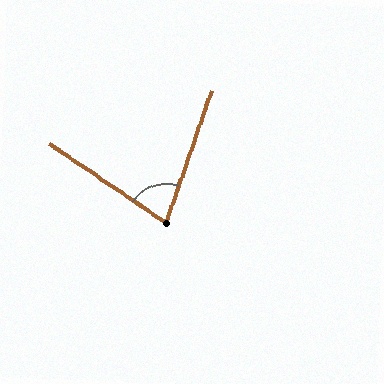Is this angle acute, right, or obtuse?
It is acute.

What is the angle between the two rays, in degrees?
Approximately 75 degrees.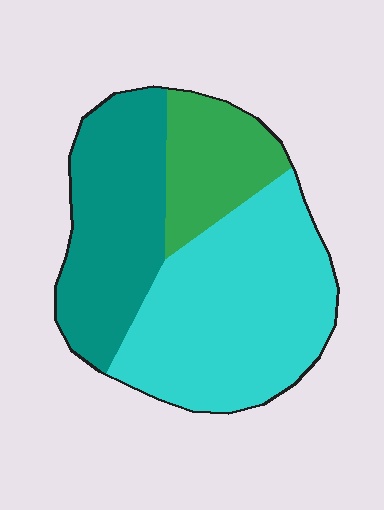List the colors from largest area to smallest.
From largest to smallest: cyan, teal, green.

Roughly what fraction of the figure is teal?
Teal takes up about one third (1/3) of the figure.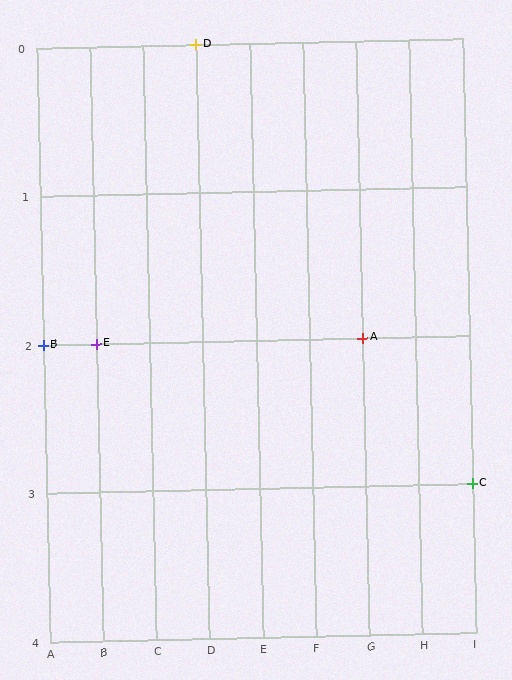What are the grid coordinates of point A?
Point A is at grid coordinates (G, 2).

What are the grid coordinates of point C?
Point C is at grid coordinates (I, 3).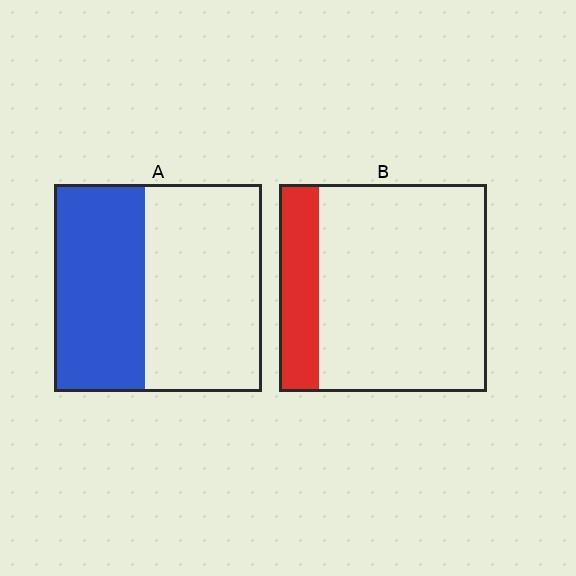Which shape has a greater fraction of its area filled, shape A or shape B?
Shape A.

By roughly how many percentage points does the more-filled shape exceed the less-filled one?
By roughly 25 percentage points (A over B).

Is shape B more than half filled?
No.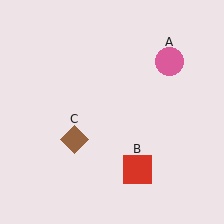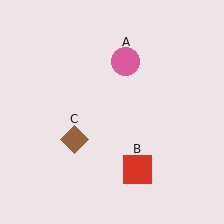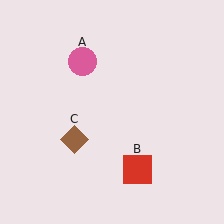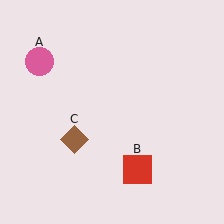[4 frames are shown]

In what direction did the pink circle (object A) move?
The pink circle (object A) moved left.